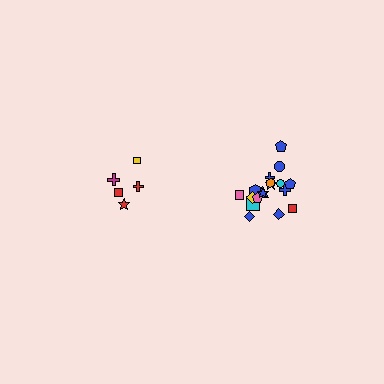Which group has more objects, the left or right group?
The right group.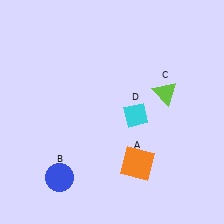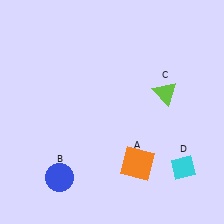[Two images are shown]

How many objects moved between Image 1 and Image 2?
1 object moved between the two images.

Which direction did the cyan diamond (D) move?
The cyan diamond (D) moved down.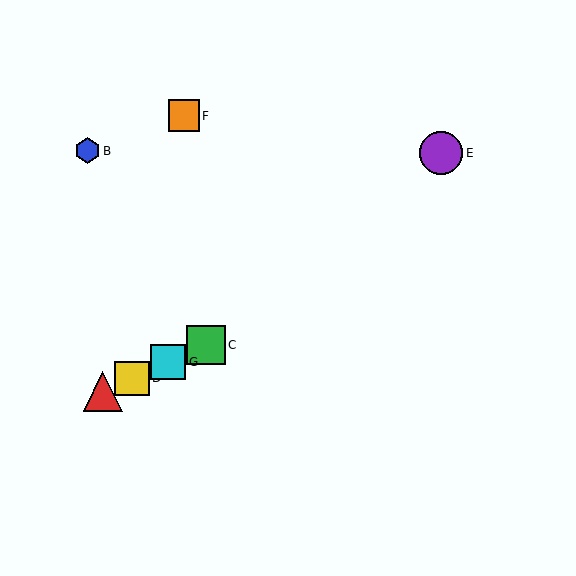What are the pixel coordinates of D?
Object D is at (132, 378).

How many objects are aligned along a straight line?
4 objects (A, C, D, G) are aligned along a straight line.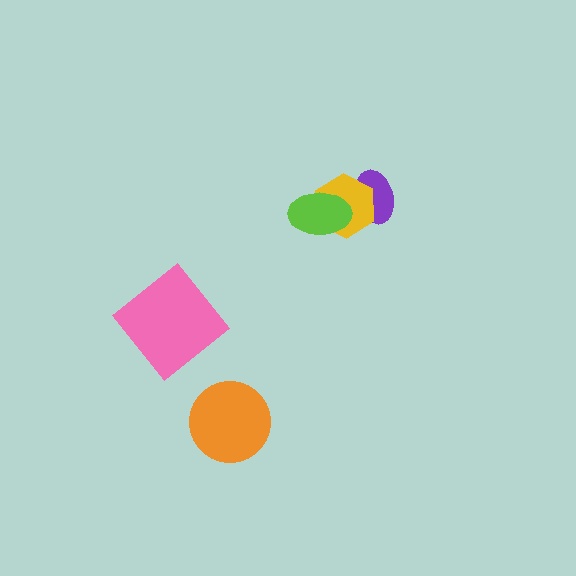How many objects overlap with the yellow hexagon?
2 objects overlap with the yellow hexagon.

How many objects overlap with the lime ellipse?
1 object overlaps with the lime ellipse.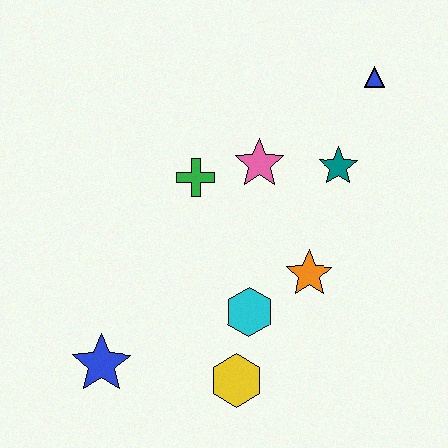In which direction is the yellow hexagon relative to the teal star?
The yellow hexagon is below the teal star.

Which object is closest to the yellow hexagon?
The cyan hexagon is closest to the yellow hexagon.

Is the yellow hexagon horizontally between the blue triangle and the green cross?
Yes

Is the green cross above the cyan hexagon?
Yes